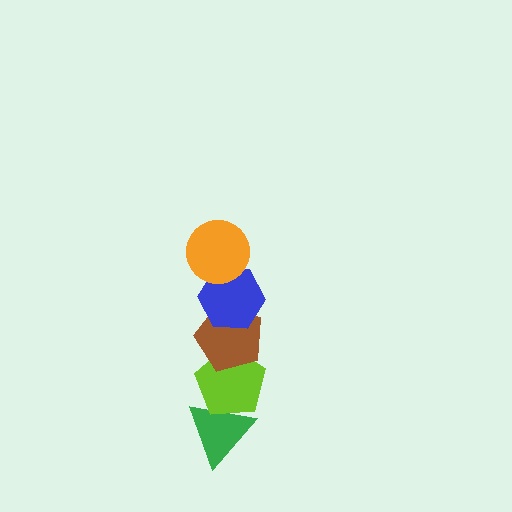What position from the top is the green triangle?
The green triangle is 5th from the top.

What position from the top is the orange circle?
The orange circle is 1st from the top.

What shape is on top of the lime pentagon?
The brown pentagon is on top of the lime pentagon.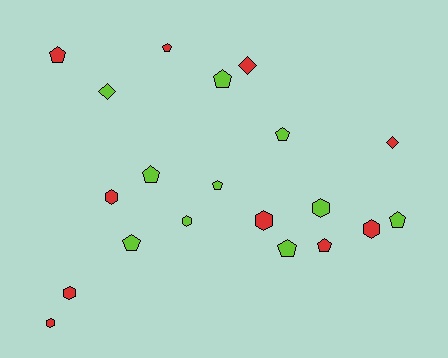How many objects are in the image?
There are 20 objects.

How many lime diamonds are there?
There is 1 lime diamond.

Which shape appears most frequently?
Pentagon, with 10 objects.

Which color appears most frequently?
Lime, with 10 objects.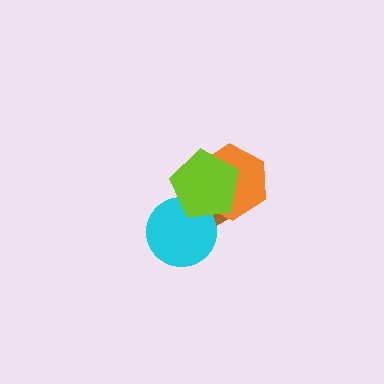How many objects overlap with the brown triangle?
3 objects overlap with the brown triangle.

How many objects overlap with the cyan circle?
2 objects overlap with the cyan circle.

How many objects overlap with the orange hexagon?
2 objects overlap with the orange hexagon.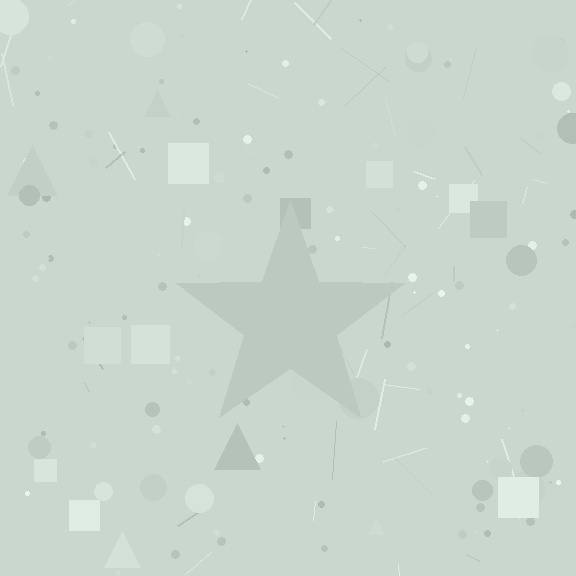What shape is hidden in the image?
A star is hidden in the image.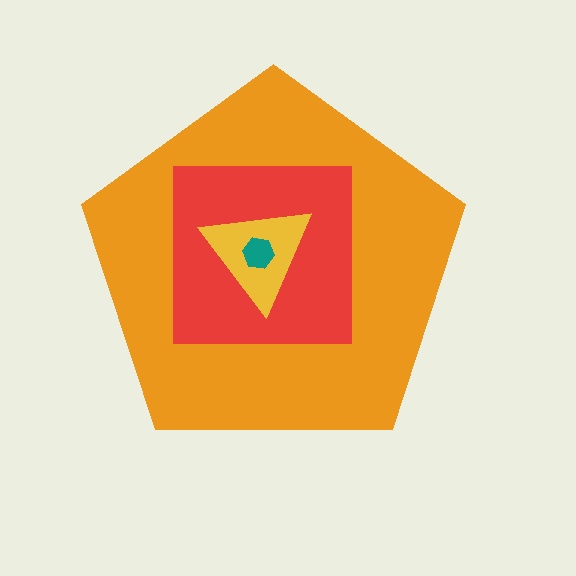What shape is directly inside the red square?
The yellow triangle.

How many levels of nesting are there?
4.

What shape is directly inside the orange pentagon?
The red square.